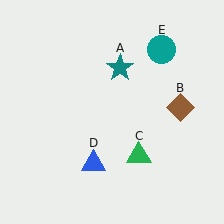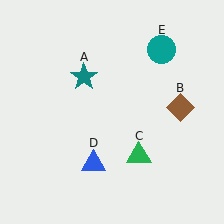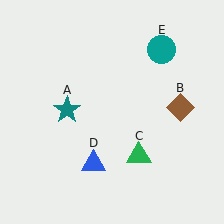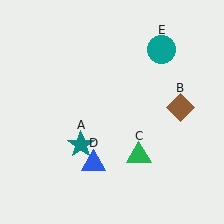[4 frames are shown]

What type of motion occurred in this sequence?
The teal star (object A) rotated counterclockwise around the center of the scene.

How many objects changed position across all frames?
1 object changed position: teal star (object A).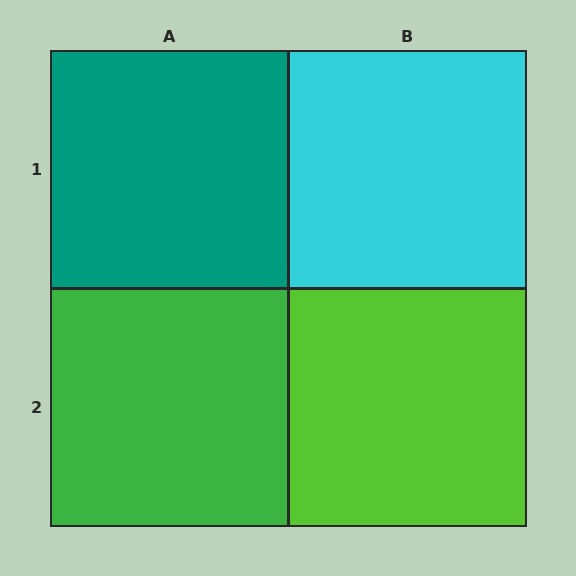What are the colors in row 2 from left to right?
Green, lime.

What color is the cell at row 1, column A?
Teal.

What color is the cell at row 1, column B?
Cyan.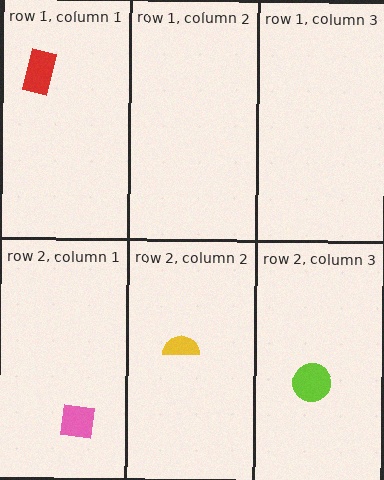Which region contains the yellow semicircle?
The row 2, column 2 region.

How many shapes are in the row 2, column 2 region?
1.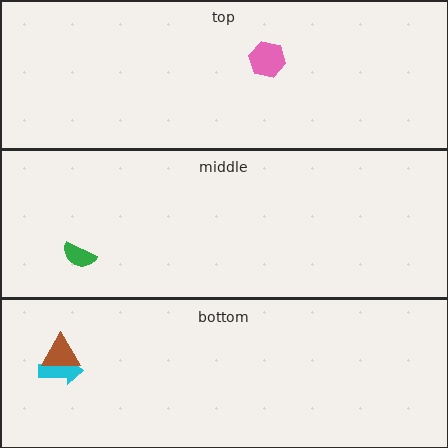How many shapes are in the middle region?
1.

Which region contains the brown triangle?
The bottom region.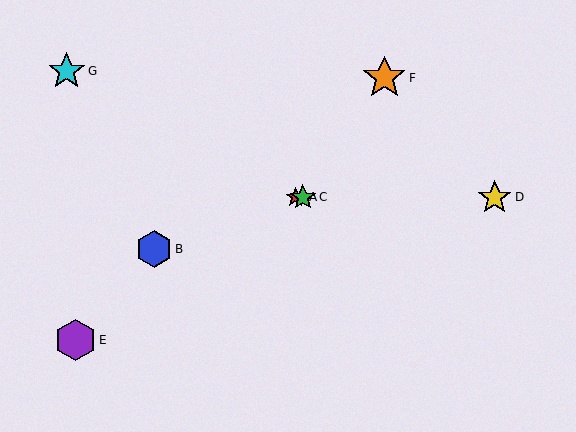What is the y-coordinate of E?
Object E is at y≈340.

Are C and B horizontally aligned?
No, C is at y≈197 and B is at y≈249.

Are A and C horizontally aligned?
Yes, both are at y≈197.